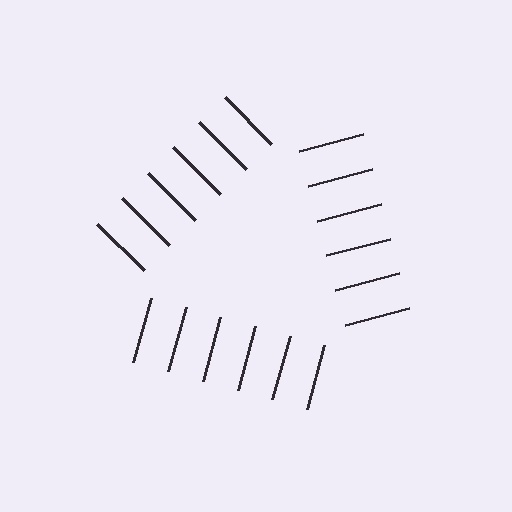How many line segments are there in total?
18 — 6 along each of the 3 edges.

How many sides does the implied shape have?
3 sides — the line-ends trace a triangle.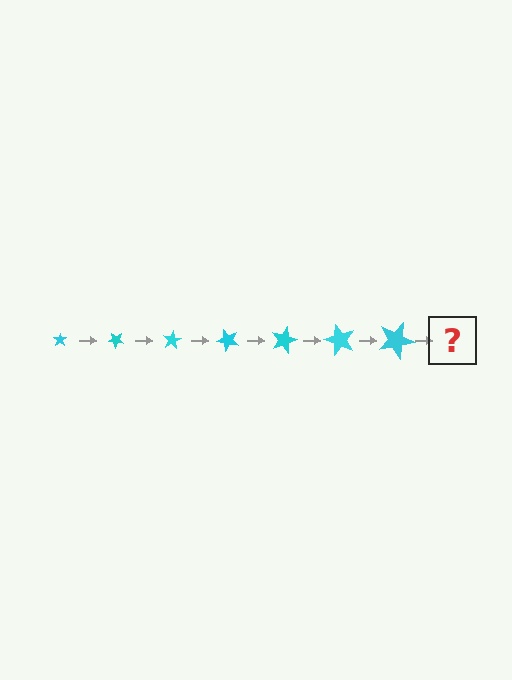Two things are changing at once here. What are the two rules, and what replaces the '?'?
The two rules are that the star grows larger each step and it rotates 40 degrees each step. The '?' should be a star, larger than the previous one and rotated 280 degrees from the start.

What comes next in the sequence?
The next element should be a star, larger than the previous one and rotated 280 degrees from the start.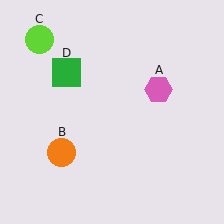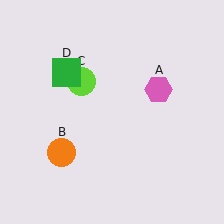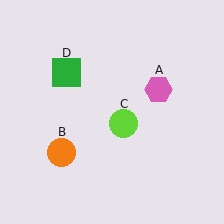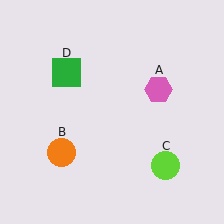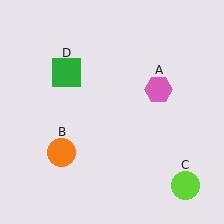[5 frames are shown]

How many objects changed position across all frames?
1 object changed position: lime circle (object C).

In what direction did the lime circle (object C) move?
The lime circle (object C) moved down and to the right.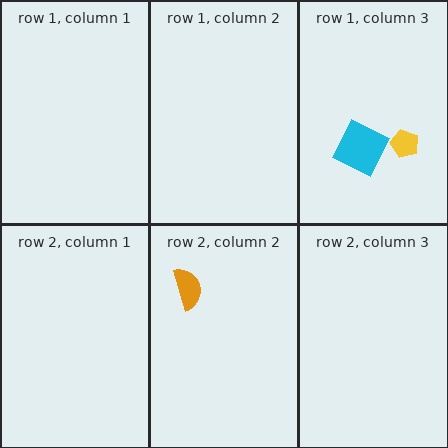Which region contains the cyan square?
The row 1, column 3 region.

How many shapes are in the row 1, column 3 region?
2.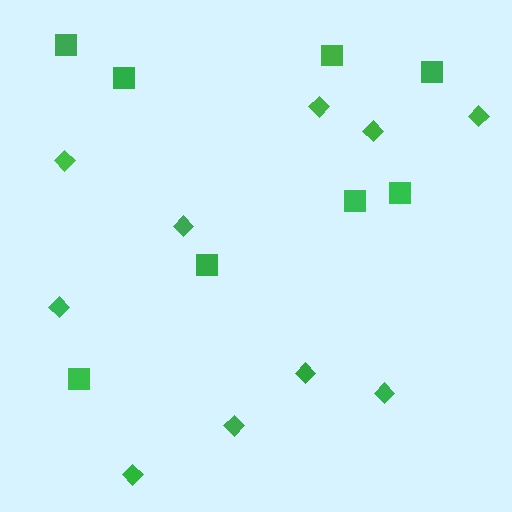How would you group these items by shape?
There are 2 groups: one group of diamonds (10) and one group of squares (8).